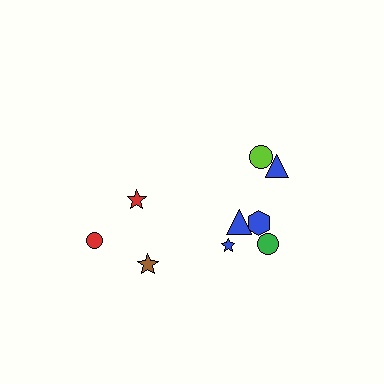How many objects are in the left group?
There are 3 objects.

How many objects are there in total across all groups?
There are 9 objects.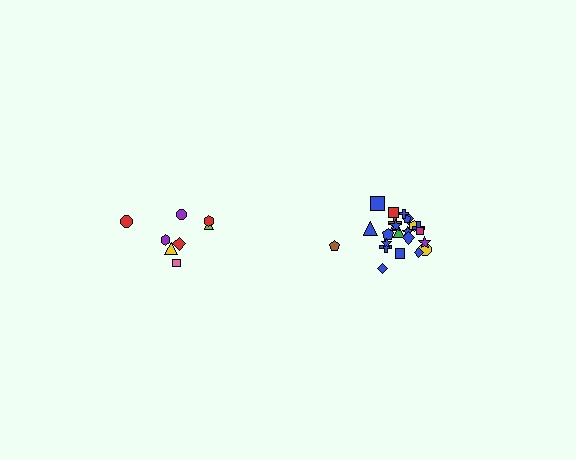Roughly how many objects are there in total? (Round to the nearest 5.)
Roughly 35 objects in total.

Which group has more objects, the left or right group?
The right group.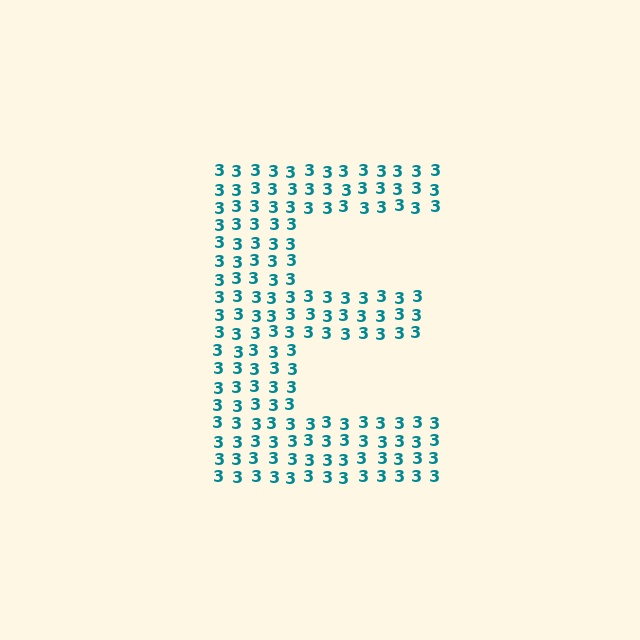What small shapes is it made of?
It is made of small digit 3's.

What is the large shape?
The large shape is the letter E.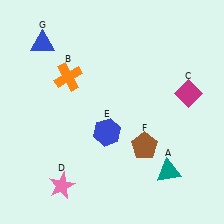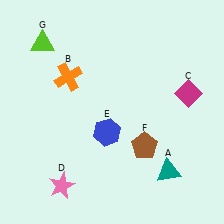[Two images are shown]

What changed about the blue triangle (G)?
In Image 1, G is blue. In Image 2, it changed to lime.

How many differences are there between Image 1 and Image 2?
There is 1 difference between the two images.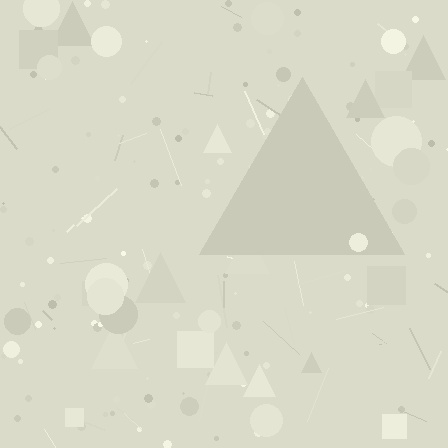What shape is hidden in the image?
A triangle is hidden in the image.